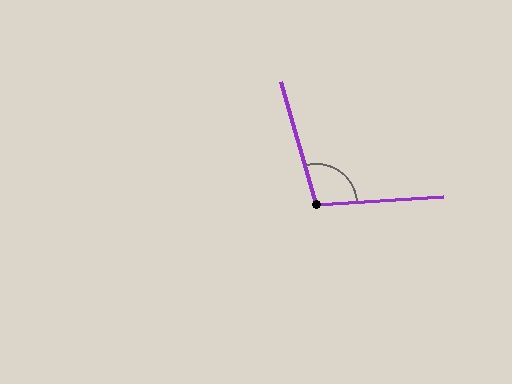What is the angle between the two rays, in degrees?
Approximately 103 degrees.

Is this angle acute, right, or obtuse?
It is obtuse.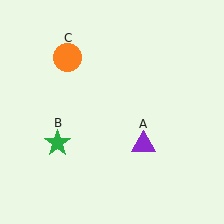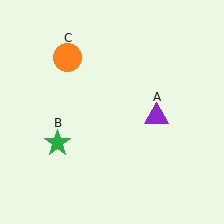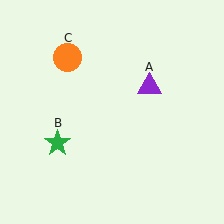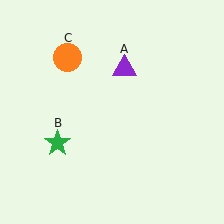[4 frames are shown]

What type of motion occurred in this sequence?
The purple triangle (object A) rotated counterclockwise around the center of the scene.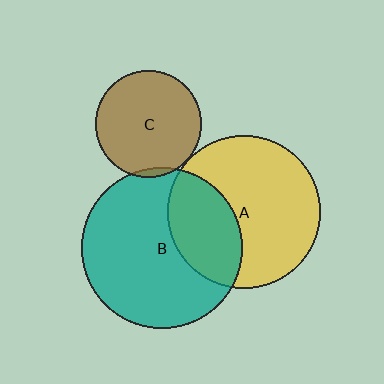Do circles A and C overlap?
Yes.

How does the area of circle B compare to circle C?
Approximately 2.3 times.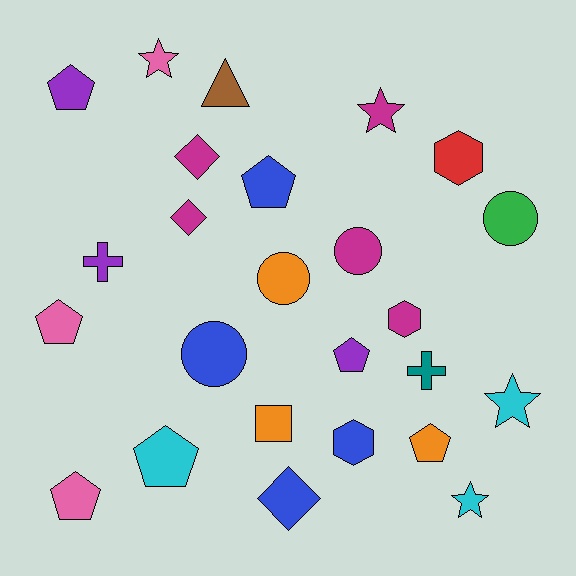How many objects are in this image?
There are 25 objects.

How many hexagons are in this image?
There are 3 hexagons.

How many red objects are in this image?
There is 1 red object.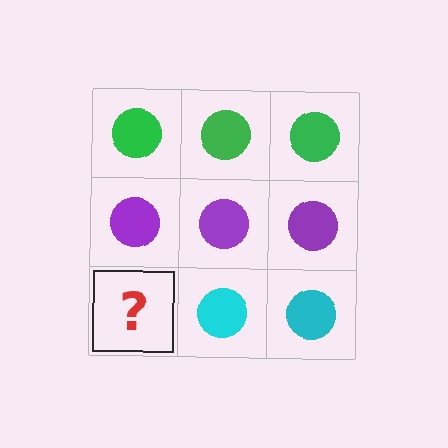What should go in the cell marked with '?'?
The missing cell should contain a cyan circle.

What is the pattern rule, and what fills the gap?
The rule is that each row has a consistent color. The gap should be filled with a cyan circle.